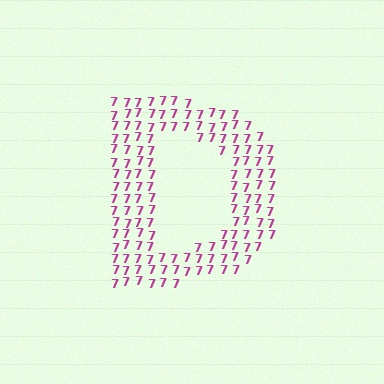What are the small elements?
The small elements are digit 7's.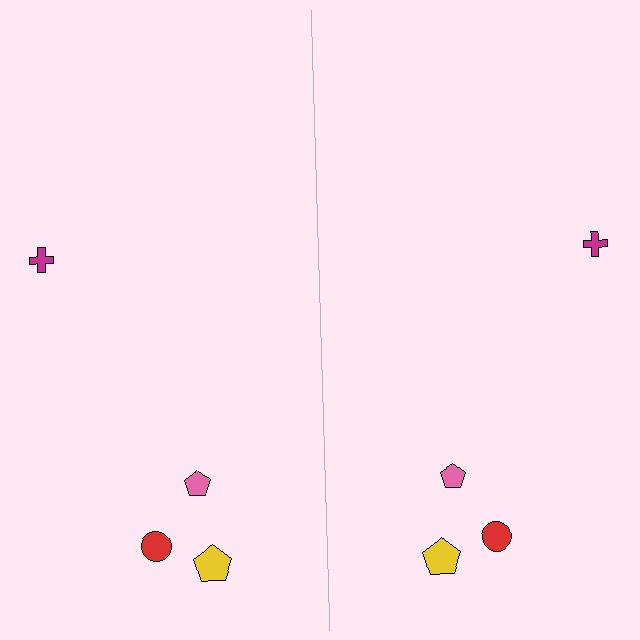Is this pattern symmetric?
Yes, this pattern has bilateral (reflection) symmetry.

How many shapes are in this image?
There are 8 shapes in this image.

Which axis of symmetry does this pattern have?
The pattern has a vertical axis of symmetry running through the center of the image.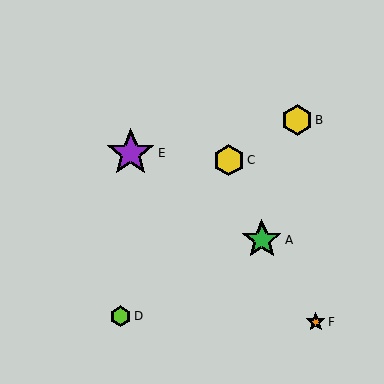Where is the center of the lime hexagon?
The center of the lime hexagon is at (120, 316).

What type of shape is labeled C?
Shape C is a yellow hexagon.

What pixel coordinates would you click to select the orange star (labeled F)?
Click at (316, 322) to select the orange star F.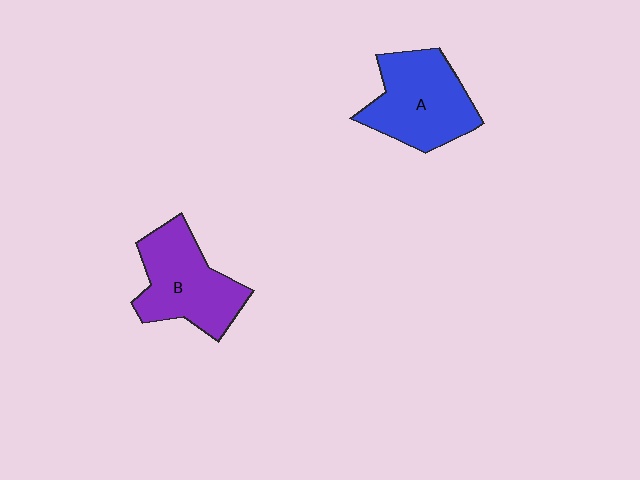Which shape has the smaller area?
Shape B (purple).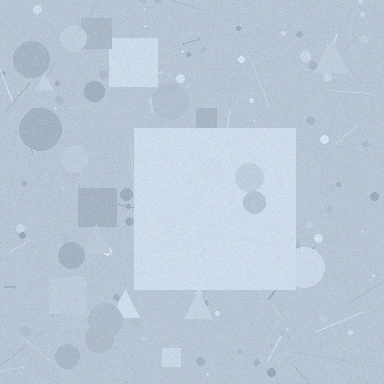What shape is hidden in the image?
A square is hidden in the image.